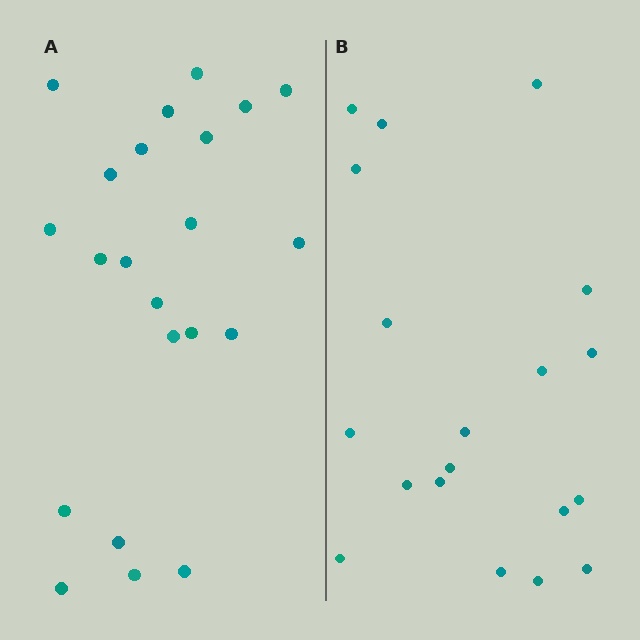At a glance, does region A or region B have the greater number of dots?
Region A (the left region) has more dots.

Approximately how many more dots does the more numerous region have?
Region A has just a few more — roughly 2 or 3 more dots than region B.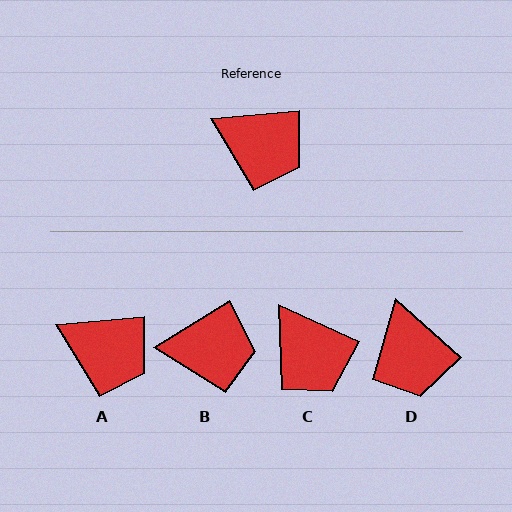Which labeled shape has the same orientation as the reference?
A.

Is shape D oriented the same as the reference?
No, it is off by about 46 degrees.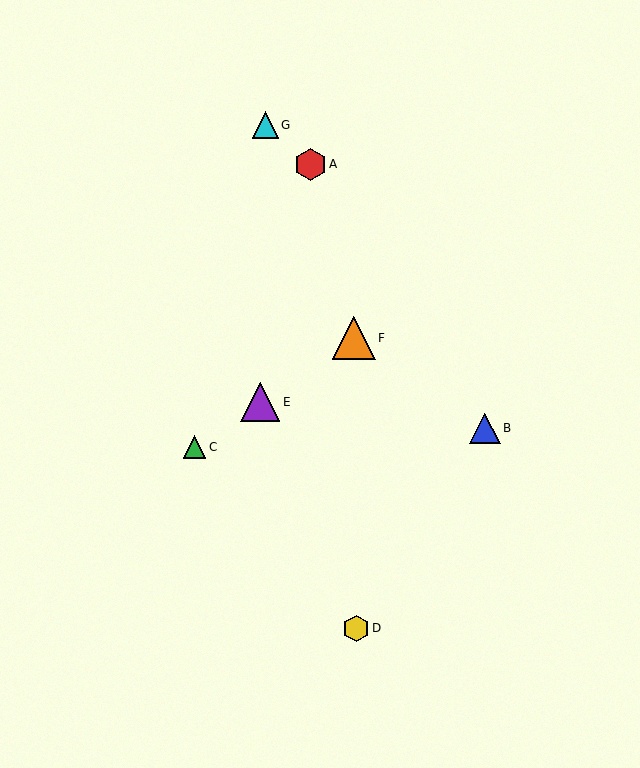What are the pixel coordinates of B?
Object B is at (485, 428).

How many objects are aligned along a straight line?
3 objects (C, E, F) are aligned along a straight line.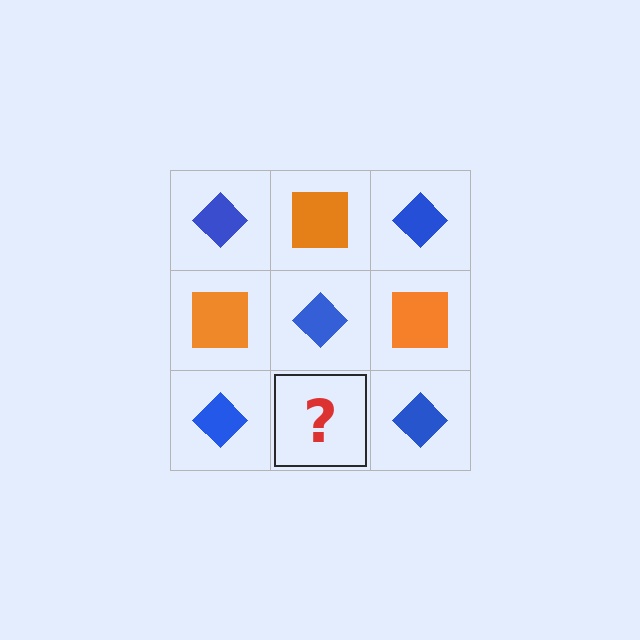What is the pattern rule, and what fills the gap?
The rule is that it alternates blue diamond and orange square in a checkerboard pattern. The gap should be filled with an orange square.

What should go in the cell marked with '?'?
The missing cell should contain an orange square.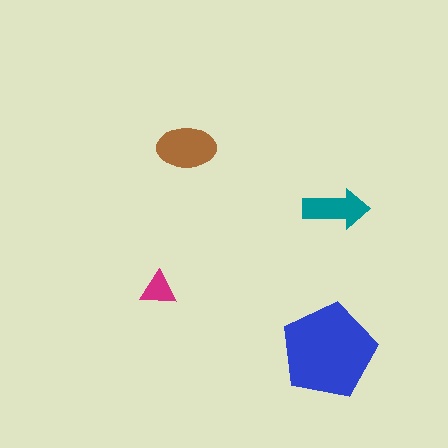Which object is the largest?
The blue pentagon.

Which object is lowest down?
The blue pentagon is bottommost.